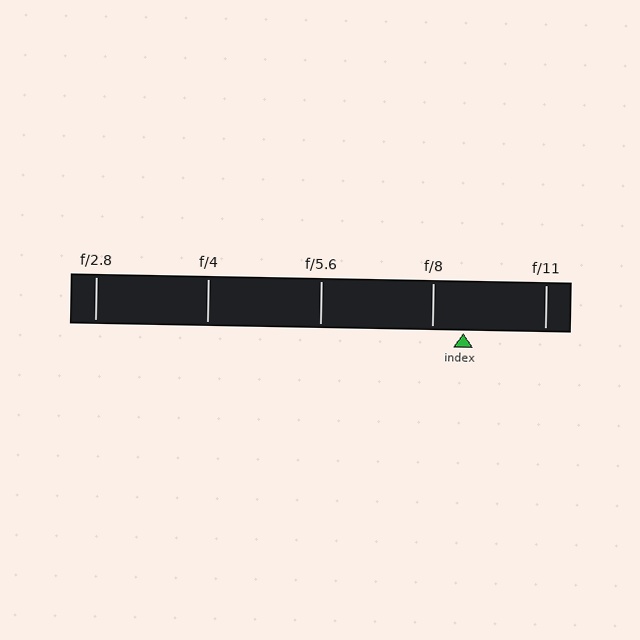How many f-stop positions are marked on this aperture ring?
There are 5 f-stop positions marked.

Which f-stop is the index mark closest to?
The index mark is closest to f/8.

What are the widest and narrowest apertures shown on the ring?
The widest aperture shown is f/2.8 and the narrowest is f/11.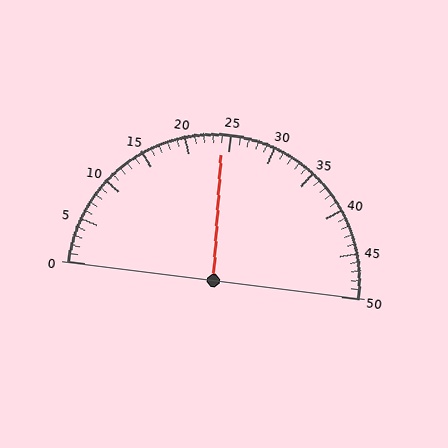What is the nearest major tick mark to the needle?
The nearest major tick mark is 25.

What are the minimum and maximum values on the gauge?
The gauge ranges from 0 to 50.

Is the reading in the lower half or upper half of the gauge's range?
The reading is in the lower half of the range (0 to 50).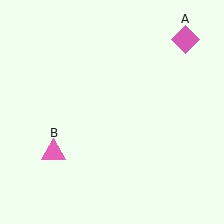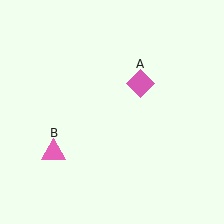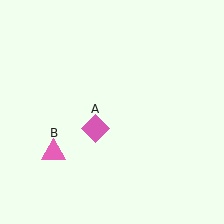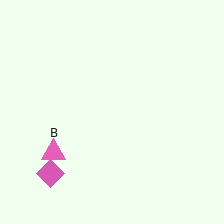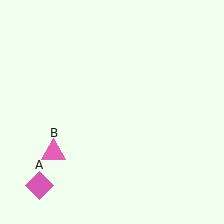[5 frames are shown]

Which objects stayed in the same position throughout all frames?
Pink triangle (object B) remained stationary.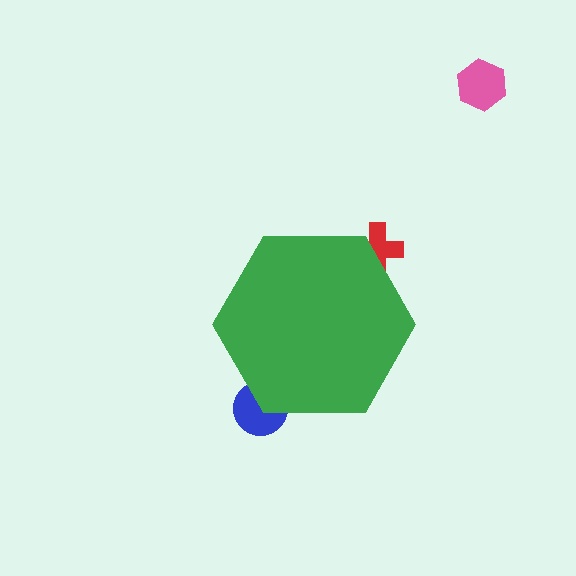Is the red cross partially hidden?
Yes, the red cross is partially hidden behind the green hexagon.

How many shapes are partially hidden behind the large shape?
2 shapes are partially hidden.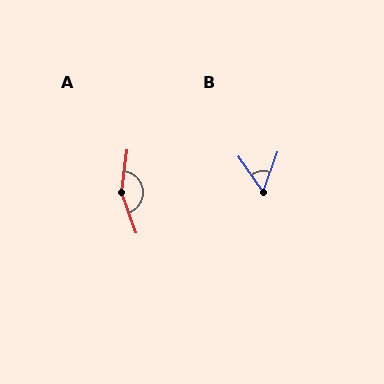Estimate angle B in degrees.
Approximately 54 degrees.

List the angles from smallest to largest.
B (54°), A (152°).